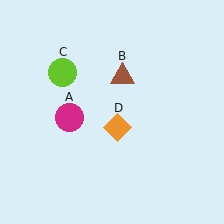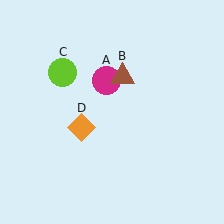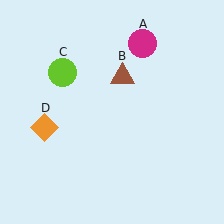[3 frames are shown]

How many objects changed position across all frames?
2 objects changed position: magenta circle (object A), orange diamond (object D).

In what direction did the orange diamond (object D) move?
The orange diamond (object D) moved left.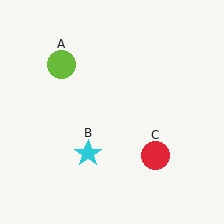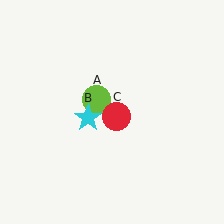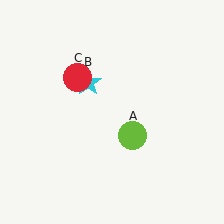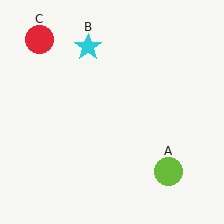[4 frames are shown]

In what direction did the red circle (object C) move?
The red circle (object C) moved up and to the left.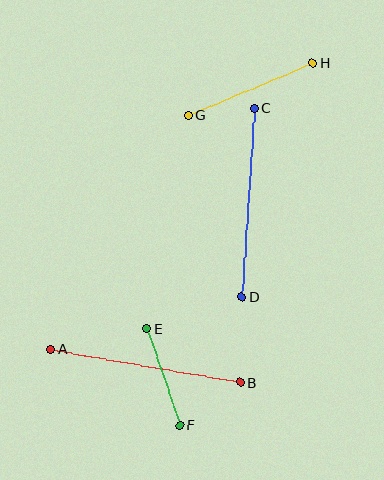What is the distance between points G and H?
The distance is approximately 136 pixels.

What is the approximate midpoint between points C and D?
The midpoint is at approximately (248, 202) pixels.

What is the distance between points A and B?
The distance is approximately 193 pixels.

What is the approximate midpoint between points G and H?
The midpoint is at approximately (251, 89) pixels.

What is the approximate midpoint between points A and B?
The midpoint is at approximately (145, 366) pixels.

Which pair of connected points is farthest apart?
Points A and B are farthest apart.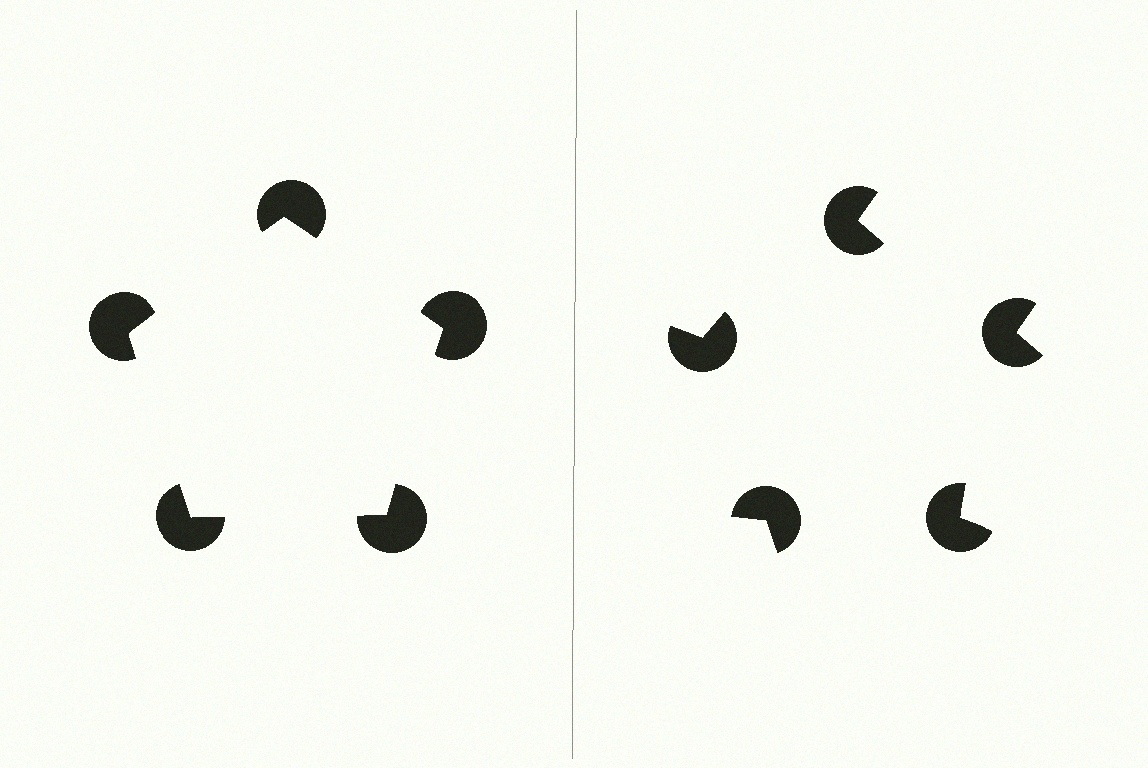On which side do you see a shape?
An illusory pentagon appears on the left side. On the right side the wedge cuts are rotated, so no coherent shape forms.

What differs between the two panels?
The pac-man discs are positioned identically on both sides; only the wedge orientations differ. On the left they align to a pentagon; on the right they are misaligned.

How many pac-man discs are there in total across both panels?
10 — 5 on each side.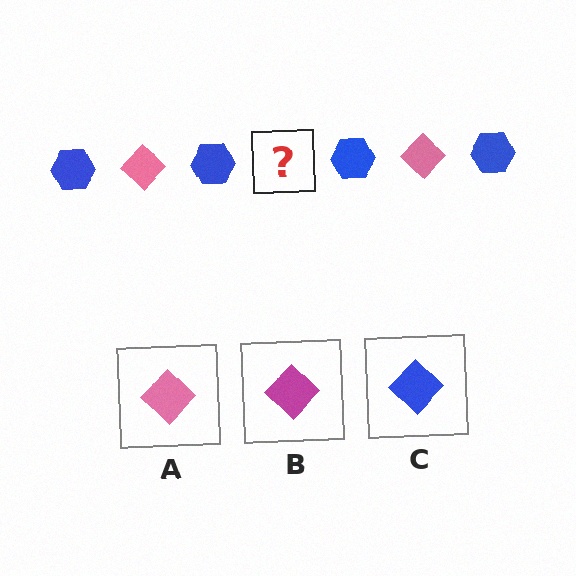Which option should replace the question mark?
Option A.